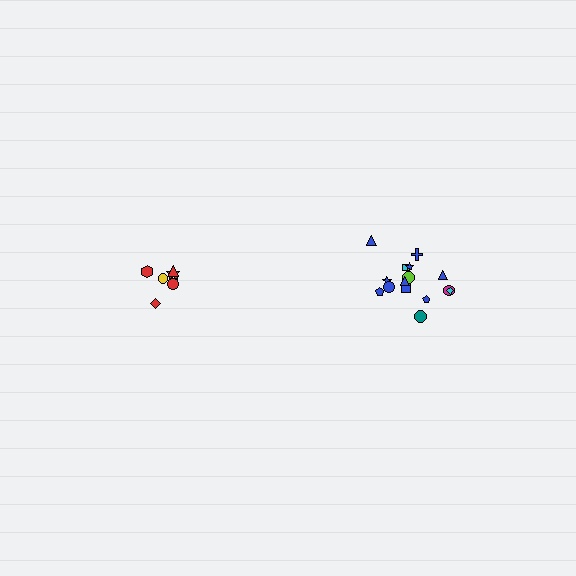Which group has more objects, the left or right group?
The right group.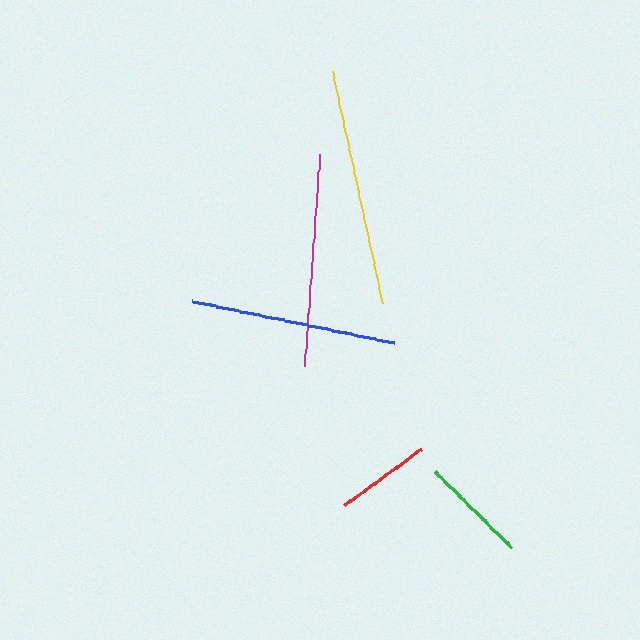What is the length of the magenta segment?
The magenta segment is approximately 213 pixels long.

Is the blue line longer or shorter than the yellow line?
The yellow line is longer than the blue line.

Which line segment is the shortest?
The red line is the shortest at approximately 96 pixels.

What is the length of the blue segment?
The blue segment is approximately 207 pixels long.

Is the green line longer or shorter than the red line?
The green line is longer than the red line.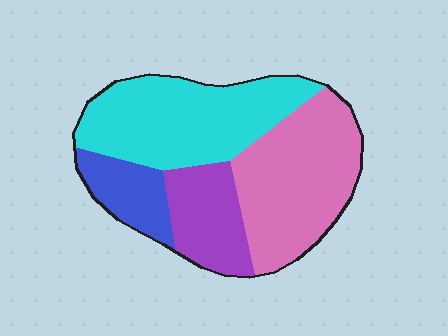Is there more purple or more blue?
Purple.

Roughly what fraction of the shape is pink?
Pink takes up about one third (1/3) of the shape.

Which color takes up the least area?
Blue, at roughly 10%.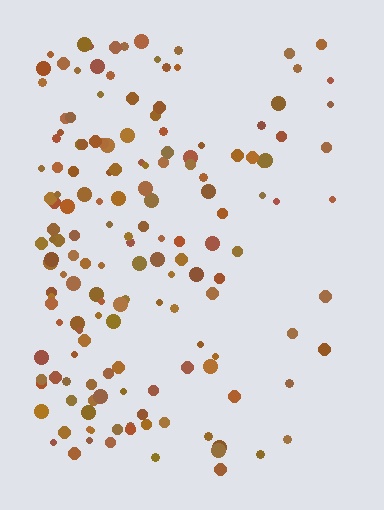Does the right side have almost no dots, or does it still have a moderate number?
Still a moderate number, just noticeably fewer than the left.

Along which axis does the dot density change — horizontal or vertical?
Horizontal.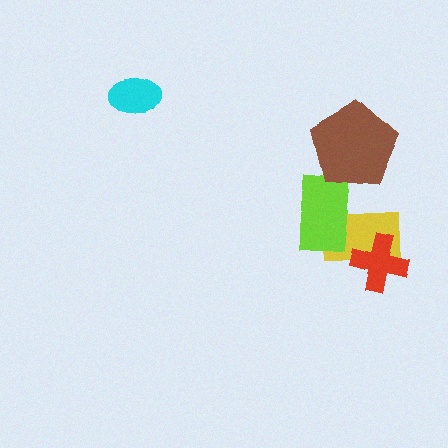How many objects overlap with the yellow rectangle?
2 objects overlap with the yellow rectangle.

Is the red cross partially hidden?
No, no other shape covers it.